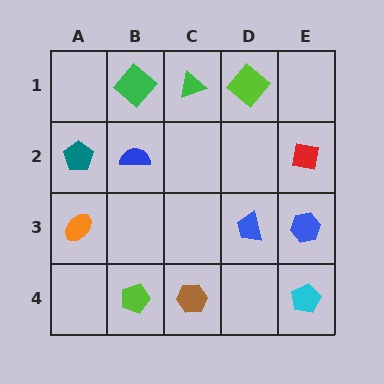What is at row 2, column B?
A blue semicircle.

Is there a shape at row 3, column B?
No, that cell is empty.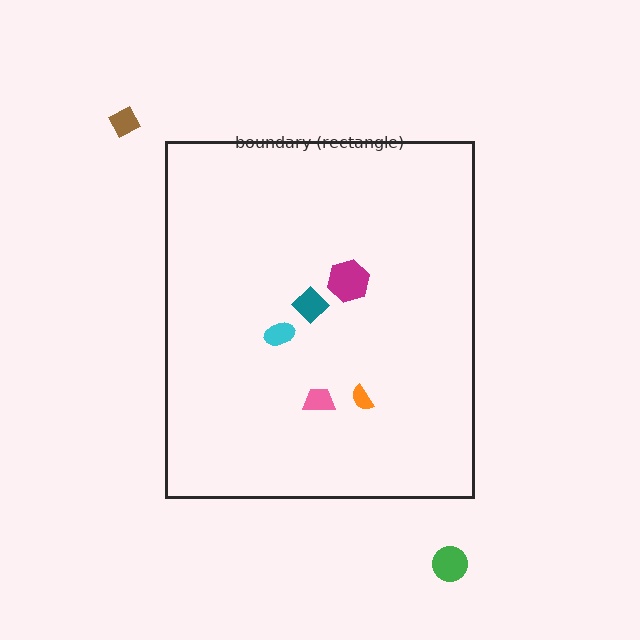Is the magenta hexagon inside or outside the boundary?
Inside.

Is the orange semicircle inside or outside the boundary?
Inside.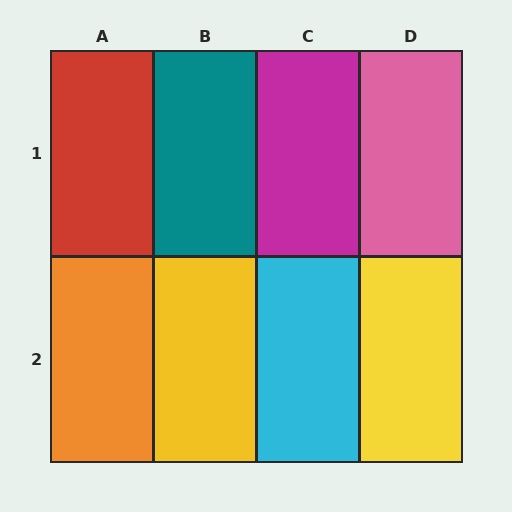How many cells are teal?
1 cell is teal.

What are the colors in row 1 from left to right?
Red, teal, magenta, pink.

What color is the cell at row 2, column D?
Yellow.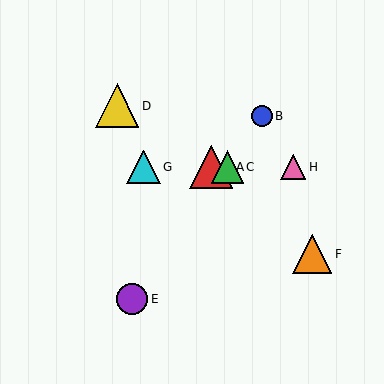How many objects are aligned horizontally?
4 objects (A, C, G, H) are aligned horizontally.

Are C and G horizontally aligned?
Yes, both are at y≈167.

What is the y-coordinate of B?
Object B is at y≈116.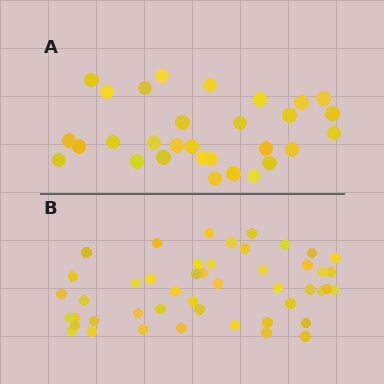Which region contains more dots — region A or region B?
Region B (the bottom region) has more dots.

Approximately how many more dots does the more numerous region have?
Region B has approximately 15 more dots than region A.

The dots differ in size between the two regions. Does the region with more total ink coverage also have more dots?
No. Region A has more total ink coverage because its dots are larger, but region B actually contains more individual dots. Total area can be misleading — the number of items is what matters here.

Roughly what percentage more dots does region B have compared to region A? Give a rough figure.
About 55% more.